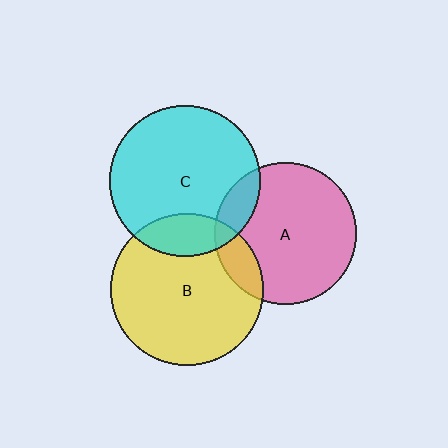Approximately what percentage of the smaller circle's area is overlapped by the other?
Approximately 20%.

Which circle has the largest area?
Circle B (yellow).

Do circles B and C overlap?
Yes.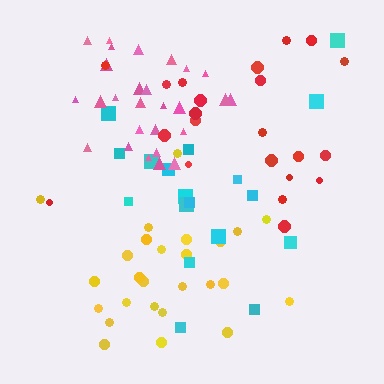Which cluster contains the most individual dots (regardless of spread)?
Pink (27).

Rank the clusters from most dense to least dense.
pink, yellow, red, cyan.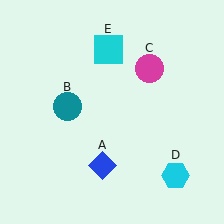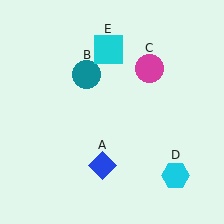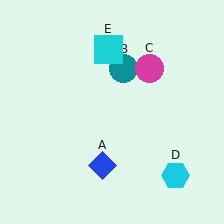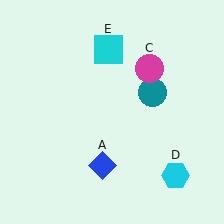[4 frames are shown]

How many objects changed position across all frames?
1 object changed position: teal circle (object B).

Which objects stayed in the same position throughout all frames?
Blue diamond (object A) and magenta circle (object C) and cyan hexagon (object D) and cyan square (object E) remained stationary.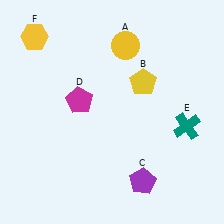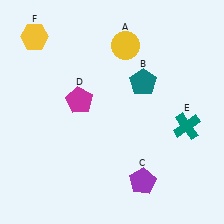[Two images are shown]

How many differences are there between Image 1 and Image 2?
There is 1 difference between the two images.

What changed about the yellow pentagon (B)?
In Image 1, B is yellow. In Image 2, it changed to teal.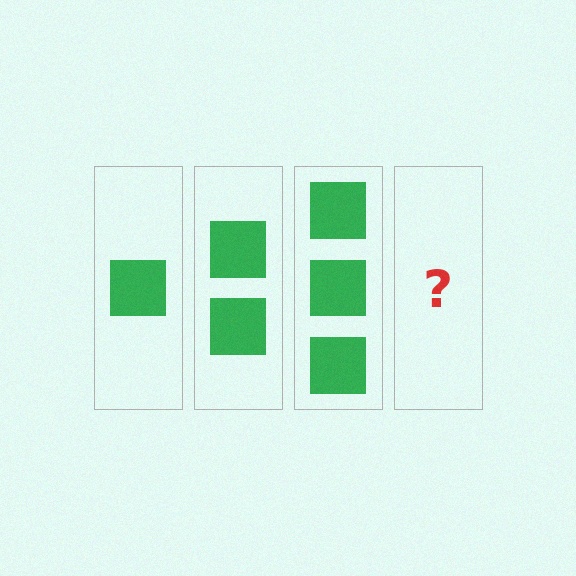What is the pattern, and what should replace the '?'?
The pattern is that each step adds one more square. The '?' should be 4 squares.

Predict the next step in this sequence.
The next step is 4 squares.